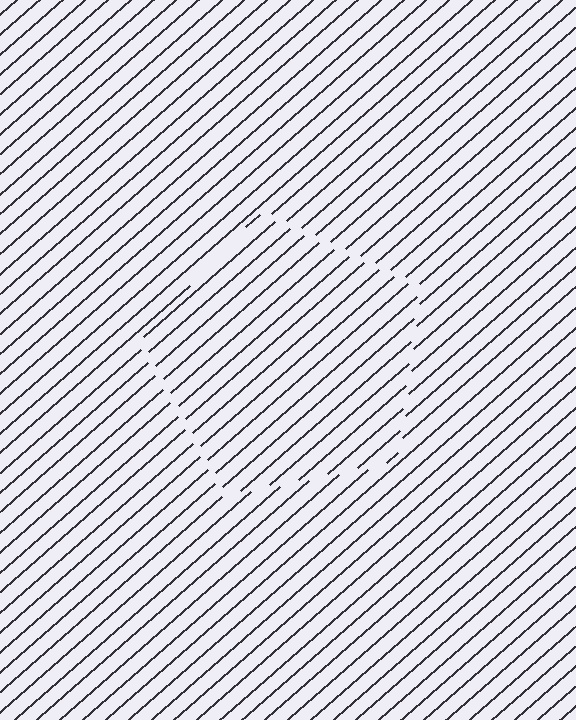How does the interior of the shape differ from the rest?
The interior of the shape contains the same grating, shifted by half a period — the contour is defined by the phase discontinuity where line-ends from the inner and outer gratings abut.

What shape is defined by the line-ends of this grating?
An illusory pentagon. The interior of the shape contains the same grating, shifted by half a period — the contour is defined by the phase discontinuity where line-ends from the inner and outer gratings abut.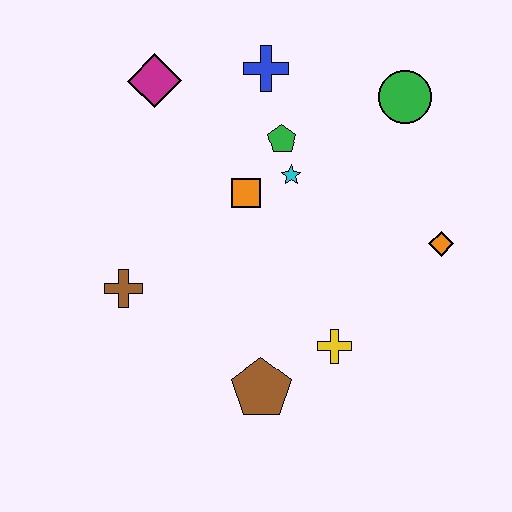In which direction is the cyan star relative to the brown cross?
The cyan star is to the right of the brown cross.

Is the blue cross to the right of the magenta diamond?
Yes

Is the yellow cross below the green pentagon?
Yes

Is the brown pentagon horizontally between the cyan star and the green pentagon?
No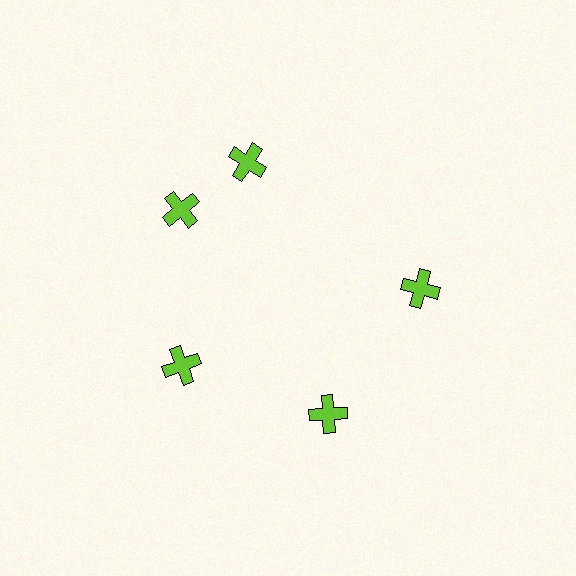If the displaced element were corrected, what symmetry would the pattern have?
It would have 5-fold rotational symmetry — the pattern would map onto itself every 72 degrees.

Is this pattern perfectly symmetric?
No. The 5 lime crosses are arranged in a ring, but one element near the 1 o'clock position is rotated out of alignment along the ring, breaking the 5-fold rotational symmetry.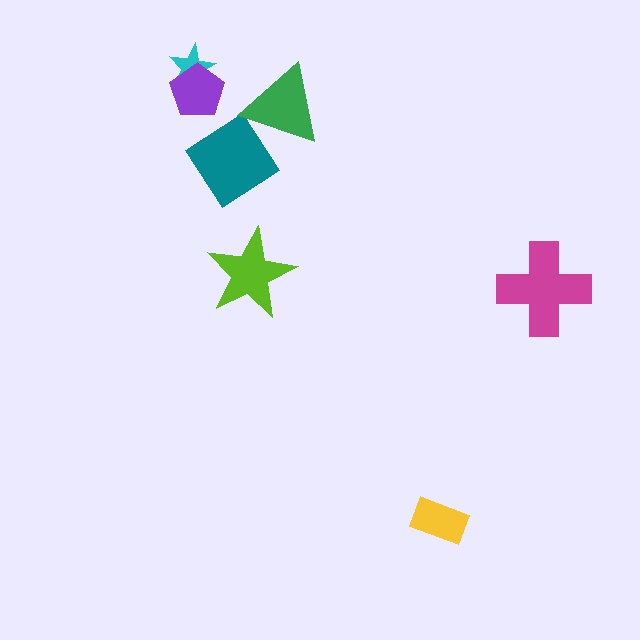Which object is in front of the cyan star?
The purple pentagon is in front of the cyan star.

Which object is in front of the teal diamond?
The green triangle is in front of the teal diamond.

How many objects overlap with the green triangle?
1 object overlaps with the green triangle.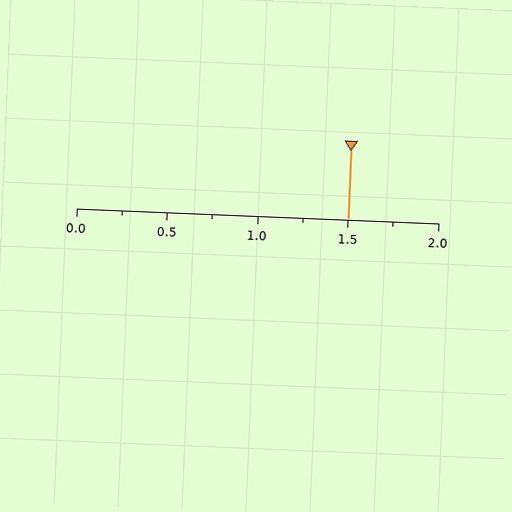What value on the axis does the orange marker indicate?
The marker indicates approximately 1.5.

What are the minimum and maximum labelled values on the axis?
The axis runs from 0.0 to 2.0.